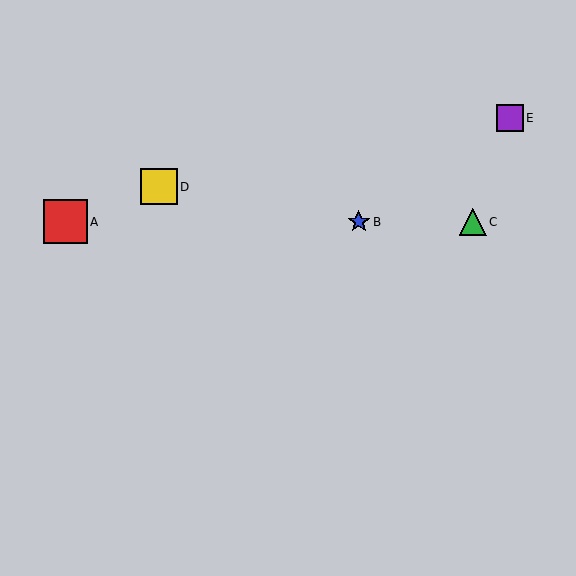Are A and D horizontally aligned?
No, A is at y≈222 and D is at y≈187.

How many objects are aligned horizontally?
3 objects (A, B, C) are aligned horizontally.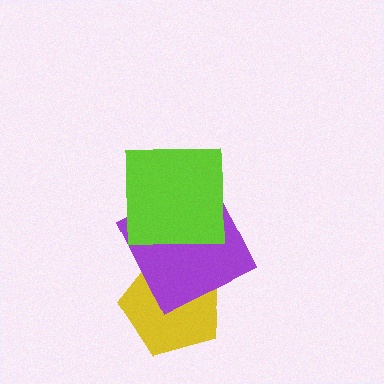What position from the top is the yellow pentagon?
The yellow pentagon is 3rd from the top.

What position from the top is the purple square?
The purple square is 2nd from the top.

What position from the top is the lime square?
The lime square is 1st from the top.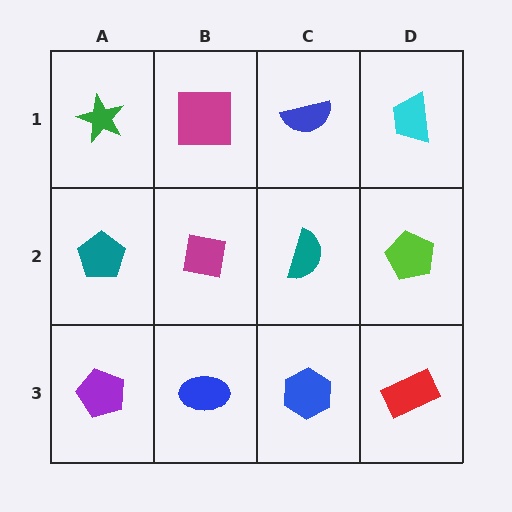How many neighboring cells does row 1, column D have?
2.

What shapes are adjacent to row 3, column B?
A magenta square (row 2, column B), a purple pentagon (row 3, column A), a blue hexagon (row 3, column C).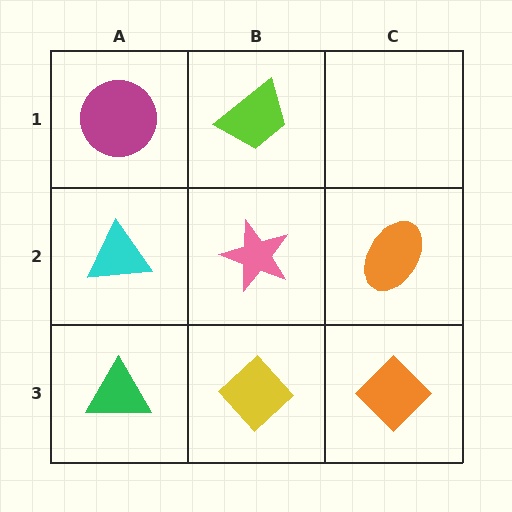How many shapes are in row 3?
3 shapes.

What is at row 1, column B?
A lime trapezoid.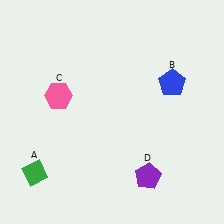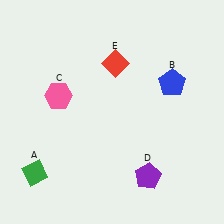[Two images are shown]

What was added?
A red diamond (E) was added in Image 2.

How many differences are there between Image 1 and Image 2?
There is 1 difference between the two images.